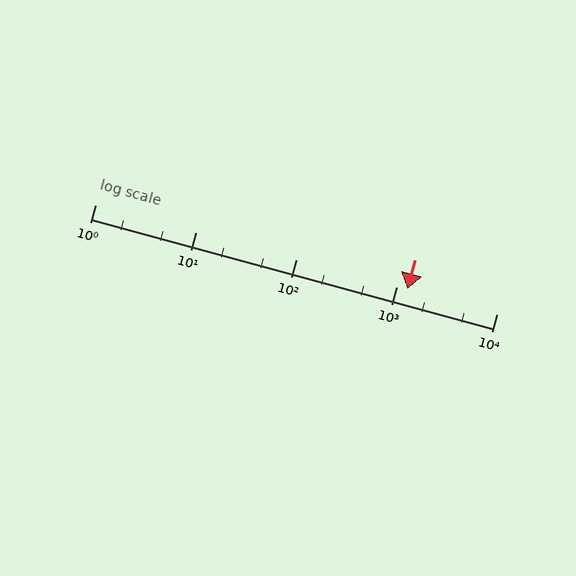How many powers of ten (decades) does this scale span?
The scale spans 4 decades, from 1 to 10000.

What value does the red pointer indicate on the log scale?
The pointer indicates approximately 1300.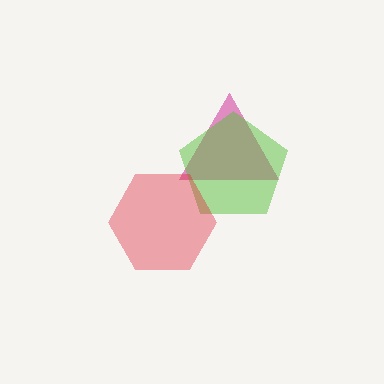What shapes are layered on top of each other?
The layered shapes are: a magenta triangle, a lime pentagon, a red hexagon.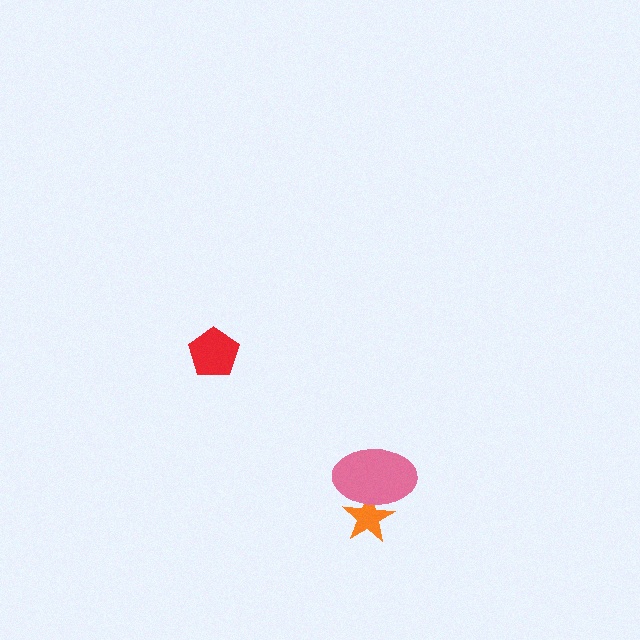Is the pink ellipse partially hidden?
No, no other shape covers it.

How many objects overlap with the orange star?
1 object overlaps with the orange star.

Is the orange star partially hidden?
Yes, it is partially covered by another shape.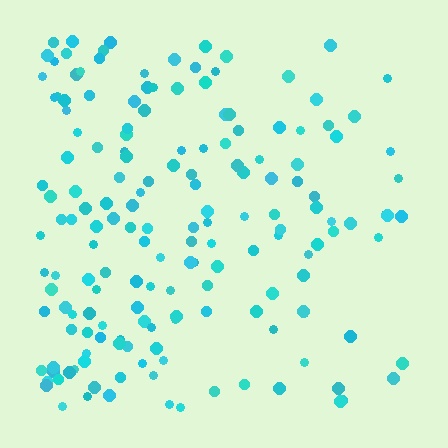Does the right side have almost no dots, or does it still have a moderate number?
Still a moderate number, just noticeably fewer than the left.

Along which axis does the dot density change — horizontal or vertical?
Horizontal.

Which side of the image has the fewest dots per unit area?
The right.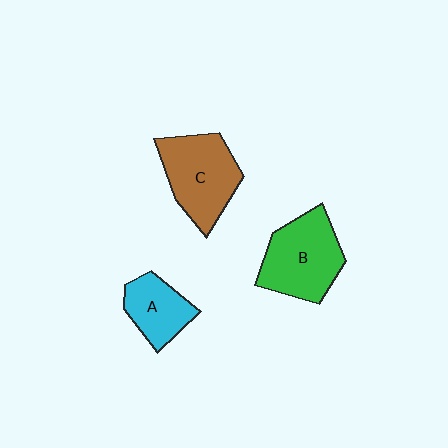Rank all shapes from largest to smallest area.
From largest to smallest: B (green), C (brown), A (cyan).